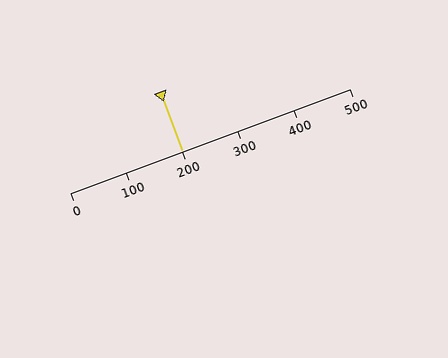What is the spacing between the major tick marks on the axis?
The major ticks are spaced 100 apart.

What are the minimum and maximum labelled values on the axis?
The axis runs from 0 to 500.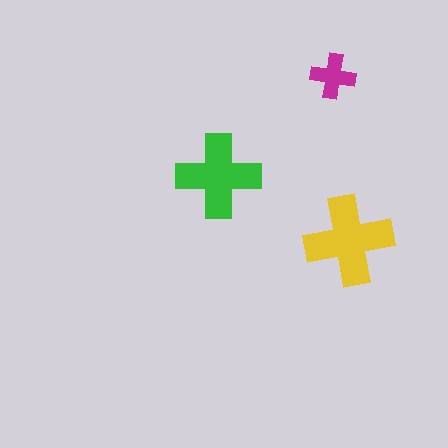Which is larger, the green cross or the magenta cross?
The green one.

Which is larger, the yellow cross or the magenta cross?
The yellow one.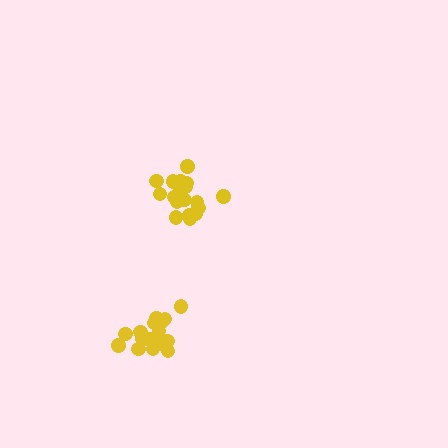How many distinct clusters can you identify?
There are 2 distinct clusters.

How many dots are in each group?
Group 1: 17 dots, Group 2: 18 dots (35 total).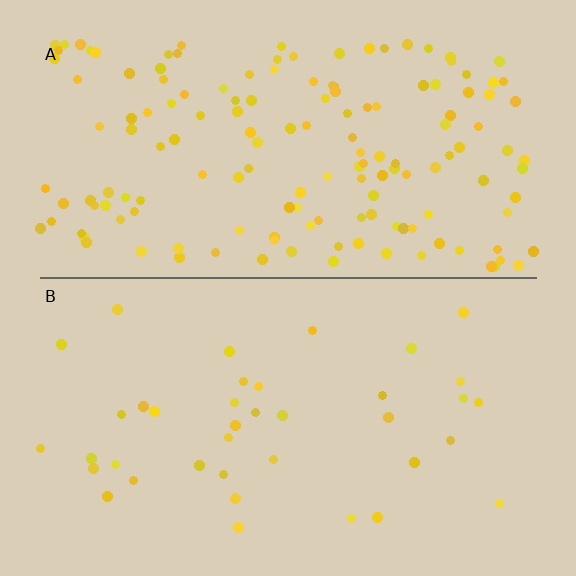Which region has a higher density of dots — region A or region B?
A (the top).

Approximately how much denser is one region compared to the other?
Approximately 3.9× — region A over region B.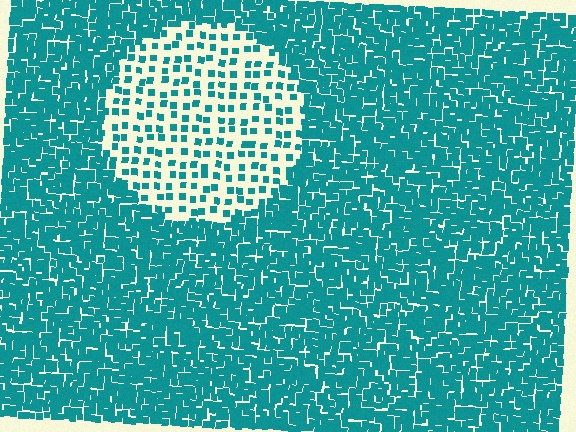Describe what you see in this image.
The image contains small teal elements arranged at two different densities. A circle-shaped region is visible where the elements are less densely packed than the surrounding area.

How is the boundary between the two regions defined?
The boundary is defined by a change in element density (approximately 3.1x ratio). All elements are the same color, size, and shape.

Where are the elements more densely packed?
The elements are more densely packed outside the circle boundary.